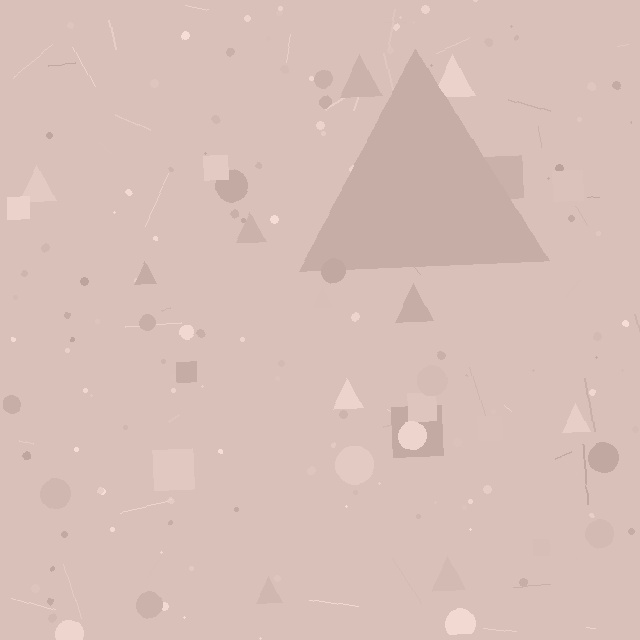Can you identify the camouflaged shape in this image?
The camouflaged shape is a triangle.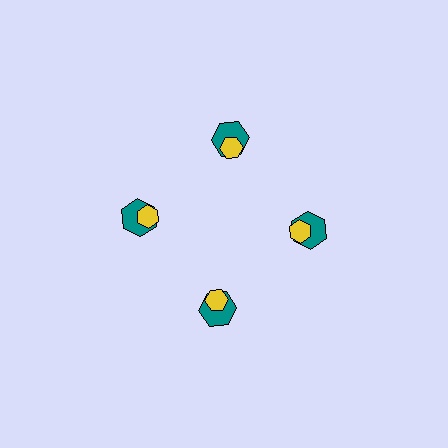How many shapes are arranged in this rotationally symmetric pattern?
There are 8 shapes, arranged in 4 groups of 2.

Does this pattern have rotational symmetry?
Yes, this pattern has 4-fold rotational symmetry. It looks the same after rotating 90 degrees around the center.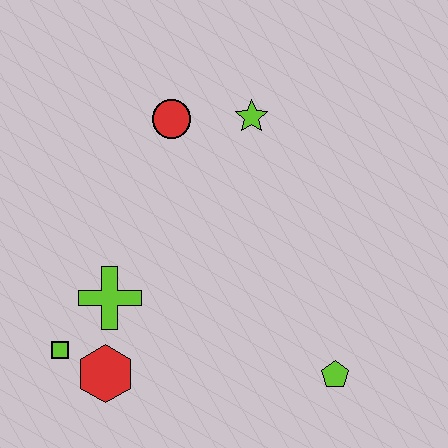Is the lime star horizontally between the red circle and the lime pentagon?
Yes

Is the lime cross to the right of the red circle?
No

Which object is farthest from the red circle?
The lime pentagon is farthest from the red circle.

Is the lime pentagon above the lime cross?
No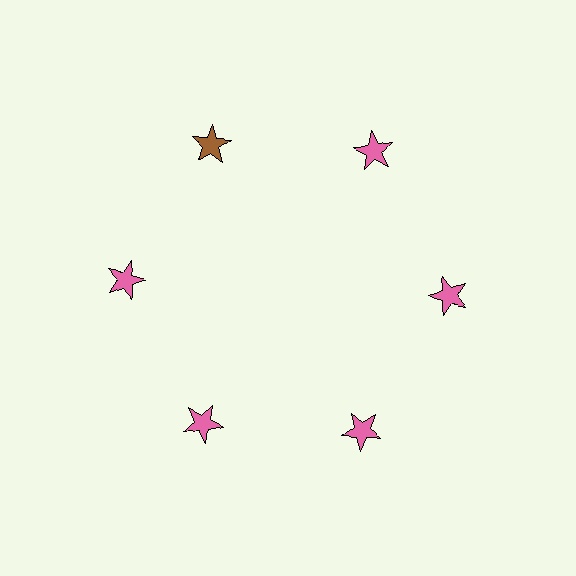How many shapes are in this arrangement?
There are 6 shapes arranged in a ring pattern.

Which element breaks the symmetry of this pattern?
The brown star at roughly the 11 o'clock position breaks the symmetry. All other shapes are pink stars.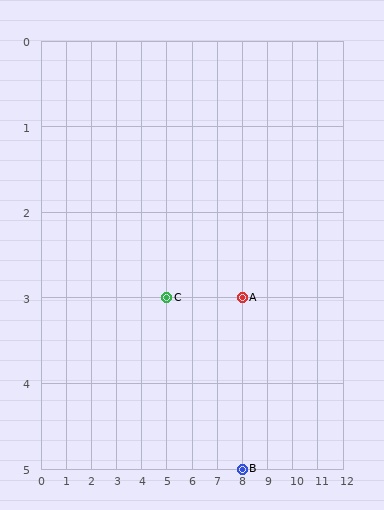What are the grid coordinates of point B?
Point B is at grid coordinates (8, 5).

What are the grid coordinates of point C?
Point C is at grid coordinates (5, 3).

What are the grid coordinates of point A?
Point A is at grid coordinates (8, 3).